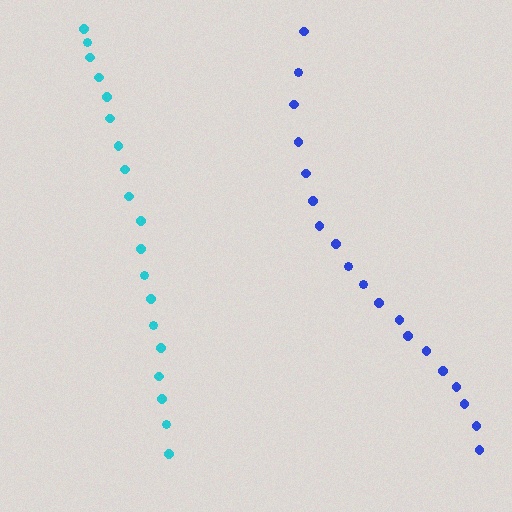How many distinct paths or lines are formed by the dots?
There are 2 distinct paths.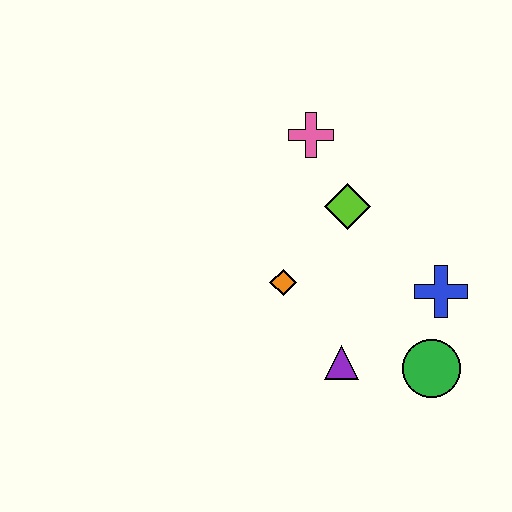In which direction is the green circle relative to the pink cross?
The green circle is below the pink cross.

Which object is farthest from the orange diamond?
The green circle is farthest from the orange diamond.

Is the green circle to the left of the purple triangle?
No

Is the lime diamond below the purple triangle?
No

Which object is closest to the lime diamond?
The pink cross is closest to the lime diamond.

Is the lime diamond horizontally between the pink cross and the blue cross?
Yes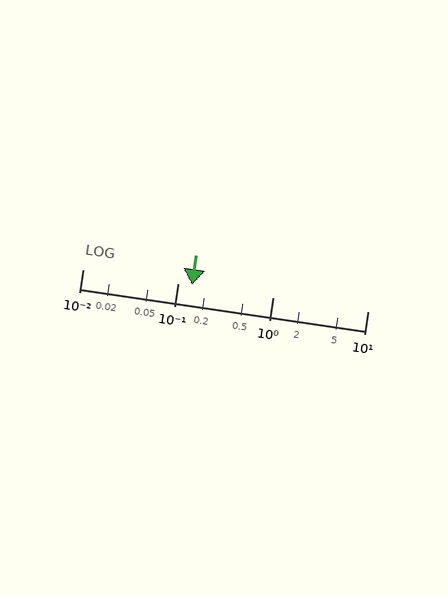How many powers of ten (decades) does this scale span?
The scale spans 3 decades, from 0.01 to 10.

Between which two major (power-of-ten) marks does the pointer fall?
The pointer is between 0.1 and 1.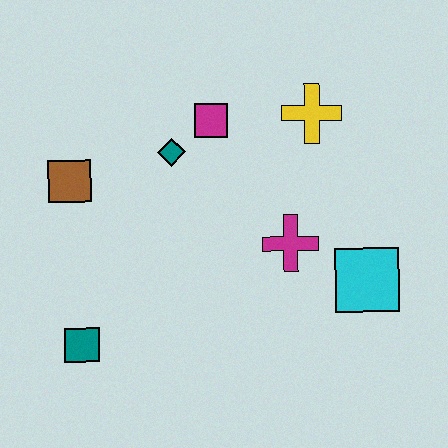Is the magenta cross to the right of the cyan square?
No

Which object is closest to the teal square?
The brown square is closest to the teal square.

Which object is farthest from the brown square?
The cyan square is farthest from the brown square.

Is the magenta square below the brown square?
No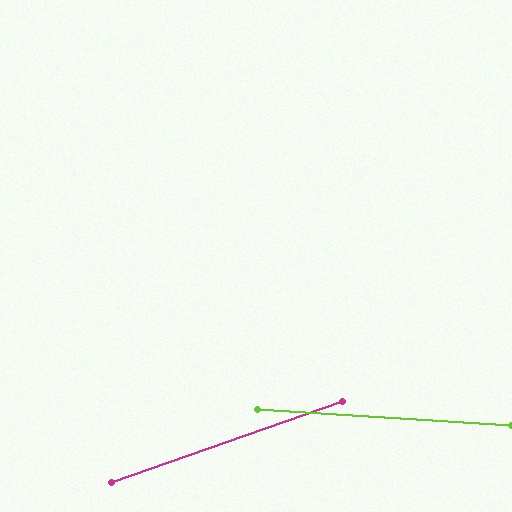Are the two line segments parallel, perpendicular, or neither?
Neither parallel nor perpendicular — they differ by about 23°.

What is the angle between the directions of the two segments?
Approximately 23 degrees.